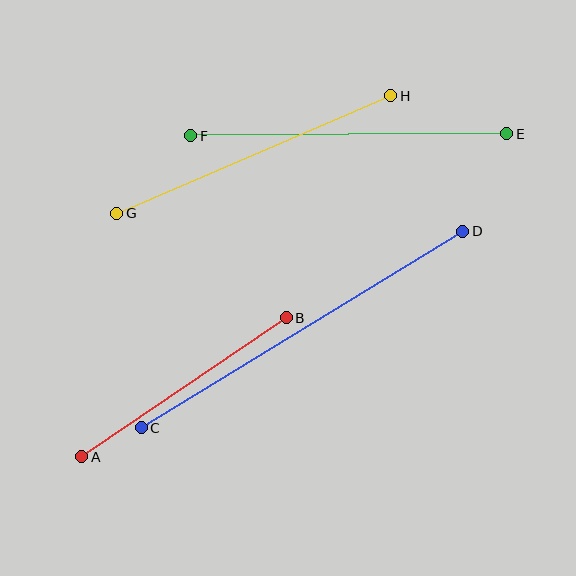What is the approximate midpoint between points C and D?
The midpoint is at approximately (302, 329) pixels.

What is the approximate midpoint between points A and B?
The midpoint is at approximately (184, 387) pixels.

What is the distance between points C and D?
The distance is approximately 377 pixels.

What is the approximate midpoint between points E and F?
The midpoint is at approximately (349, 135) pixels.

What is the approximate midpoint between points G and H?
The midpoint is at approximately (254, 155) pixels.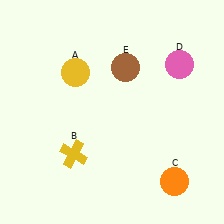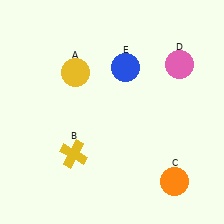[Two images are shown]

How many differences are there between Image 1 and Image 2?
There is 1 difference between the two images.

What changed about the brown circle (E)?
In Image 1, E is brown. In Image 2, it changed to blue.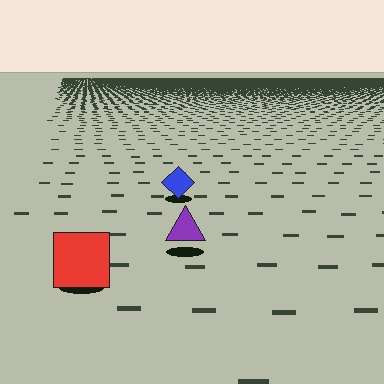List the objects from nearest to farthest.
From nearest to farthest: the red square, the purple triangle, the blue diamond.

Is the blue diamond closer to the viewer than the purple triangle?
No. The purple triangle is closer — you can tell from the texture gradient: the ground texture is coarser near it.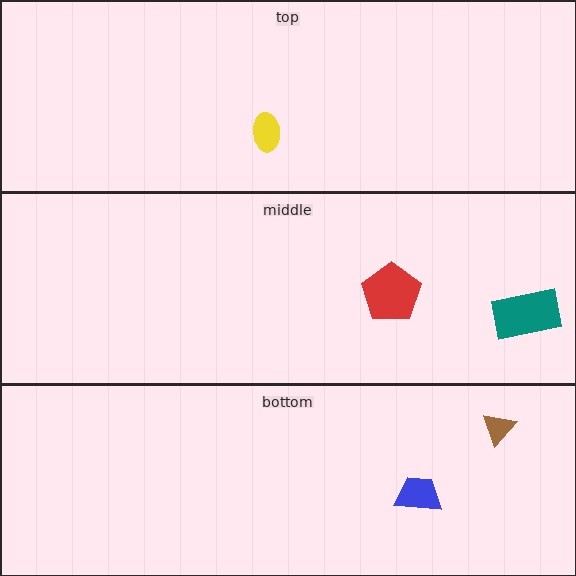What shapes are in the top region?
The yellow ellipse.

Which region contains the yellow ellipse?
The top region.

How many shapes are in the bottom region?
2.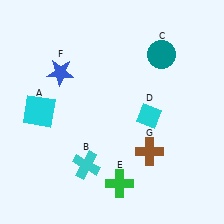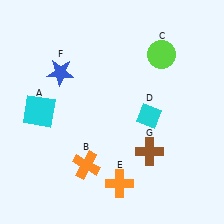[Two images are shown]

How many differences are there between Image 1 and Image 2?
There are 3 differences between the two images.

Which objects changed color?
B changed from cyan to orange. C changed from teal to lime. E changed from green to orange.